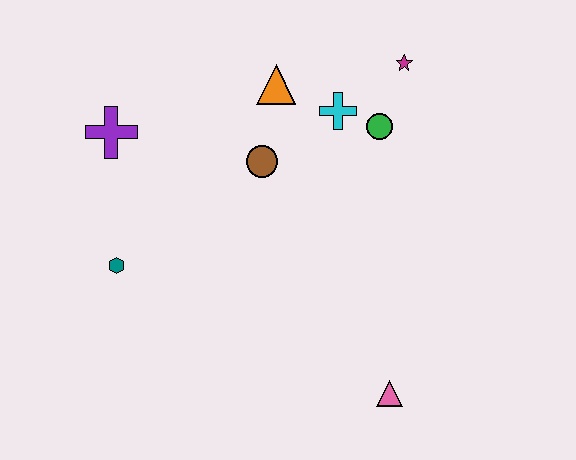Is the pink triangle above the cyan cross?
No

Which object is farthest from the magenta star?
The teal hexagon is farthest from the magenta star.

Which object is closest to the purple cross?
The teal hexagon is closest to the purple cross.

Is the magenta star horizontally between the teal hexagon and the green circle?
No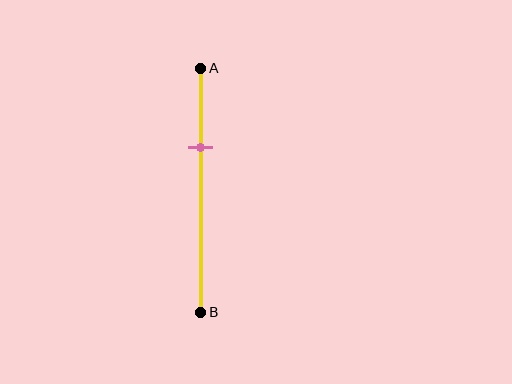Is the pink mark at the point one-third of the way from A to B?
Yes, the mark is approximately at the one-third point.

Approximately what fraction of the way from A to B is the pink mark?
The pink mark is approximately 30% of the way from A to B.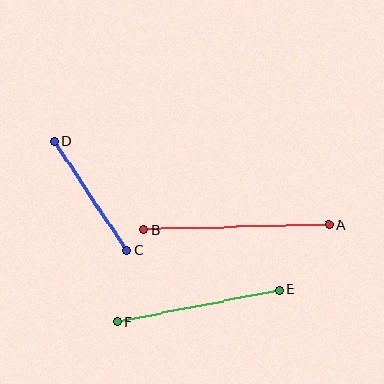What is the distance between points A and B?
The distance is approximately 185 pixels.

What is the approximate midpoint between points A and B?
The midpoint is at approximately (236, 227) pixels.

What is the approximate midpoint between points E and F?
The midpoint is at approximately (198, 306) pixels.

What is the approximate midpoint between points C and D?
The midpoint is at approximately (91, 196) pixels.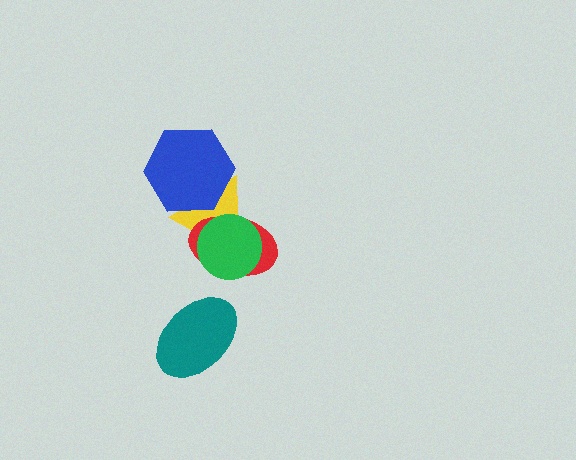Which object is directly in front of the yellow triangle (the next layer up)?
The blue hexagon is directly in front of the yellow triangle.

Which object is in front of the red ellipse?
The green circle is in front of the red ellipse.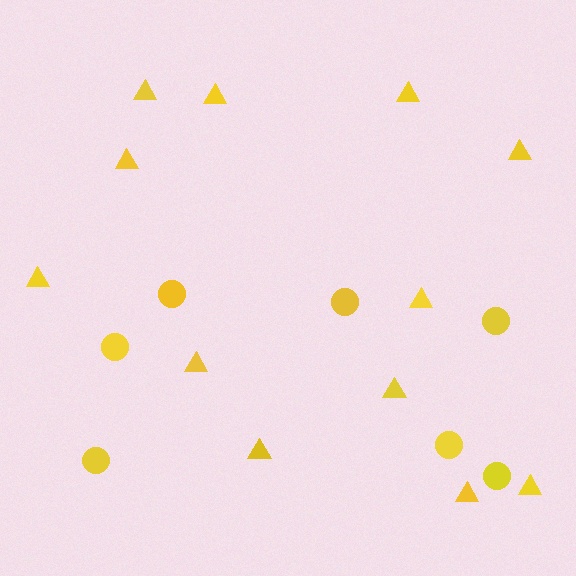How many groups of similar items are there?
There are 2 groups: one group of circles (7) and one group of triangles (12).